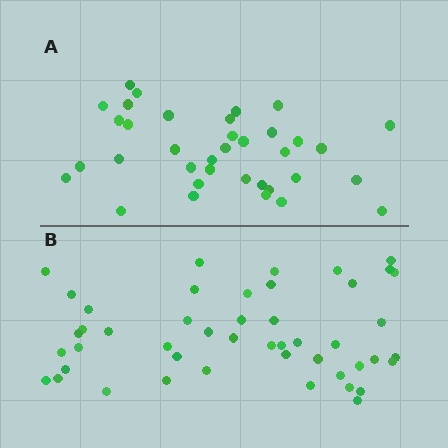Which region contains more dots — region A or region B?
Region B (the bottom region) has more dots.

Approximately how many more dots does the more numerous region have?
Region B has roughly 12 or so more dots than region A.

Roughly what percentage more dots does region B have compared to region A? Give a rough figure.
About 30% more.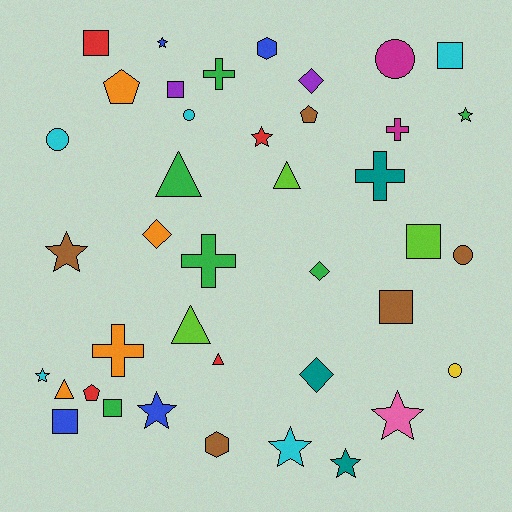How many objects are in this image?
There are 40 objects.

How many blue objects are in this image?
There are 4 blue objects.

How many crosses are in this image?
There are 5 crosses.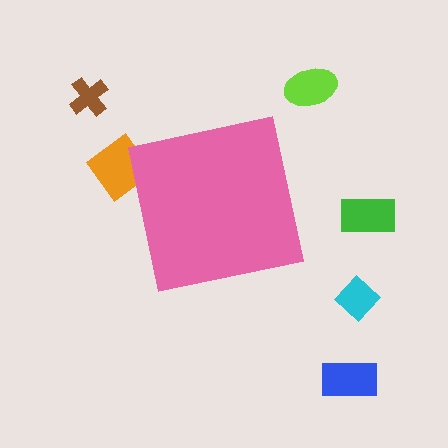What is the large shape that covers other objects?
A pink square.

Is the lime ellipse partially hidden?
No, the lime ellipse is fully visible.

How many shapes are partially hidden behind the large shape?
1 shape is partially hidden.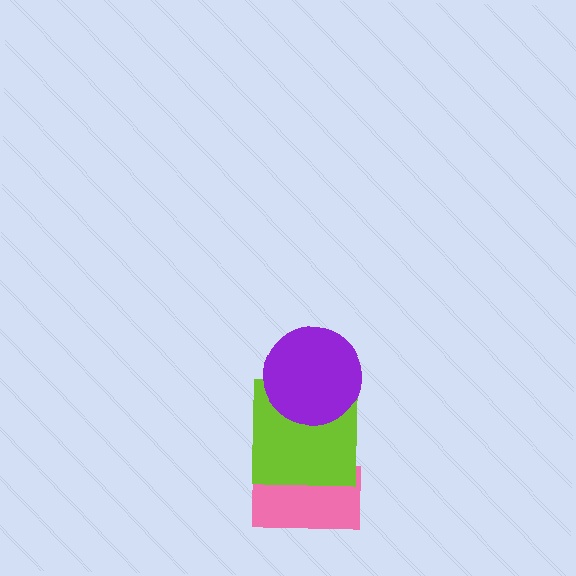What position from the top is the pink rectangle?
The pink rectangle is 3rd from the top.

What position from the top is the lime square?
The lime square is 2nd from the top.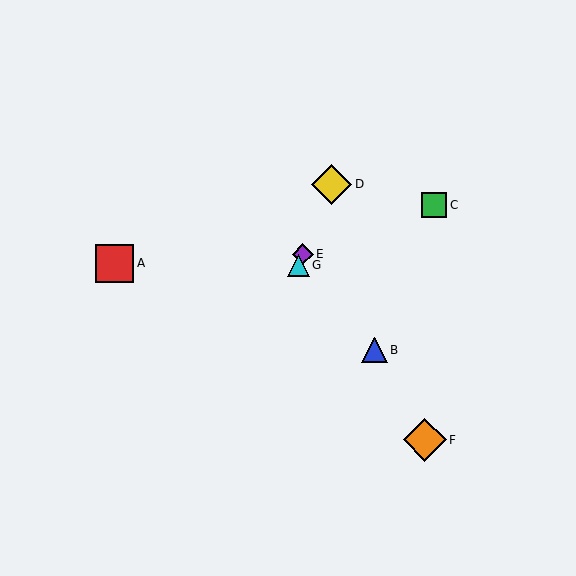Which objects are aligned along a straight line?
Objects D, E, G are aligned along a straight line.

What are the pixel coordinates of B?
Object B is at (374, 350).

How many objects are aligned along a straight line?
3 objects (D, E, G) are aligned along a straight line.